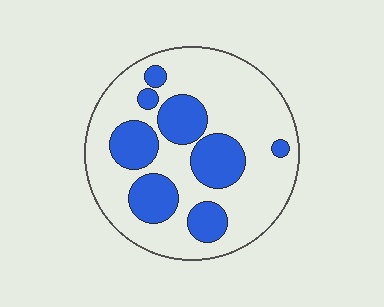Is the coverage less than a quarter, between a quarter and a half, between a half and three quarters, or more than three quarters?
Between a quarter and a half.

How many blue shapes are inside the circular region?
8.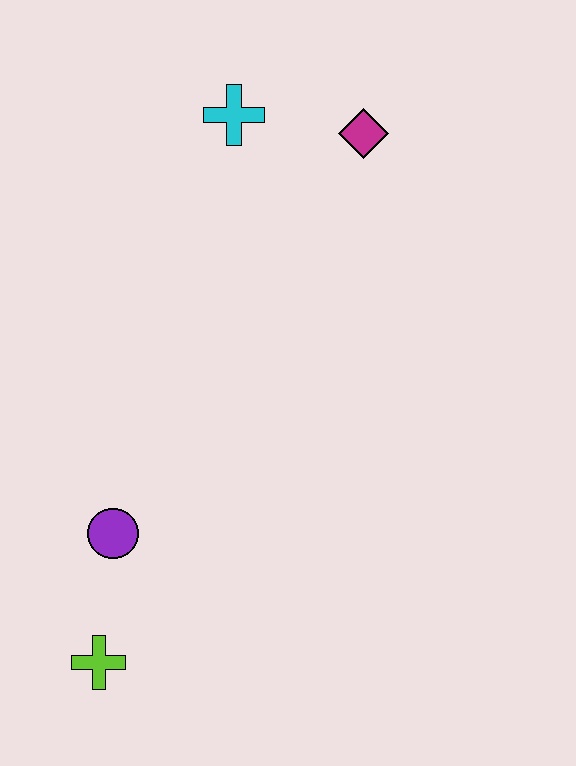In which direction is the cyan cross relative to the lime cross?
The cyan cross is above the lime cross.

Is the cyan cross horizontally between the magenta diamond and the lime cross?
Yes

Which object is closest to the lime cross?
The purple circle is closest to the lime cross.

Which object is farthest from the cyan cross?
The lime cross is farthest from the cyan cross.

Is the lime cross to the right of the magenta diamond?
No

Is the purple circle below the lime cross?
No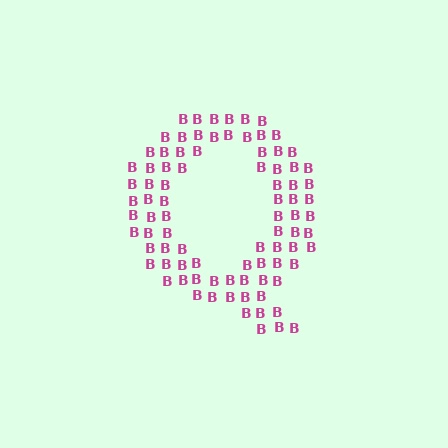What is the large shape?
The large shape is the letter Q.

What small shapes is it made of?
It is made of small letter B's.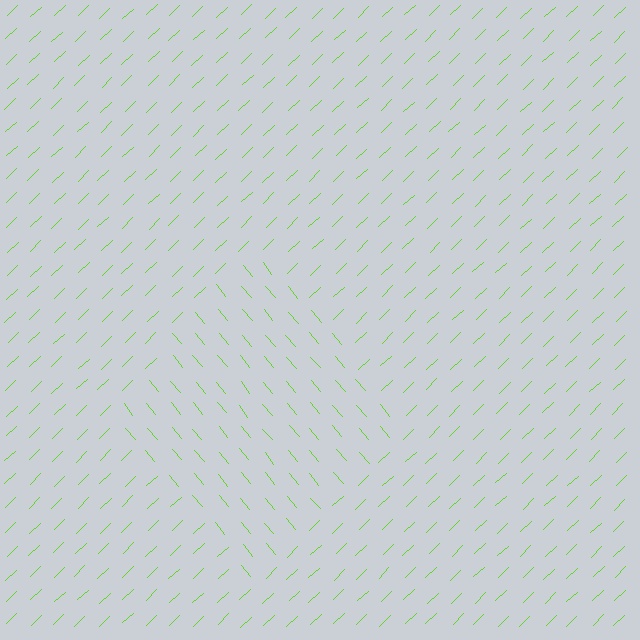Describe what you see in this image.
The image is filled with small lime line segments. A diamond region in the image has lines oriented differently from the surrounding lines, creating a visible texture boundary.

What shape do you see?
I see a diamond.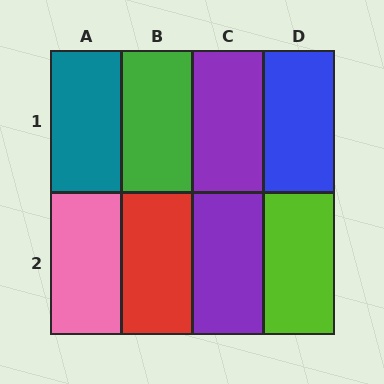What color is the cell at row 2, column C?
Purple.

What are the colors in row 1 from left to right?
Teal, green, purple, blue.